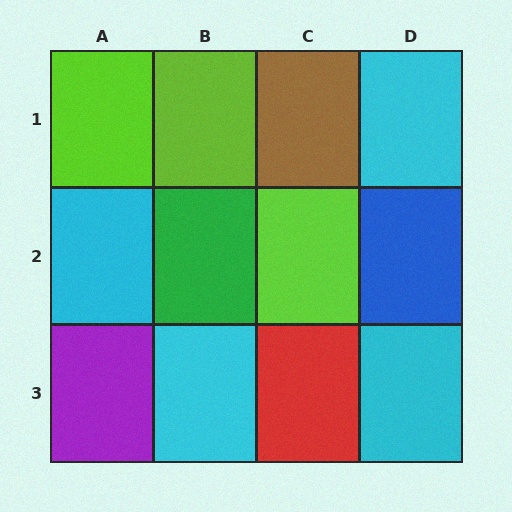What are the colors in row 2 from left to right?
Cyan, green, lime, blue.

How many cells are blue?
1 cell is blue.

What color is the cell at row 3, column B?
Cyan.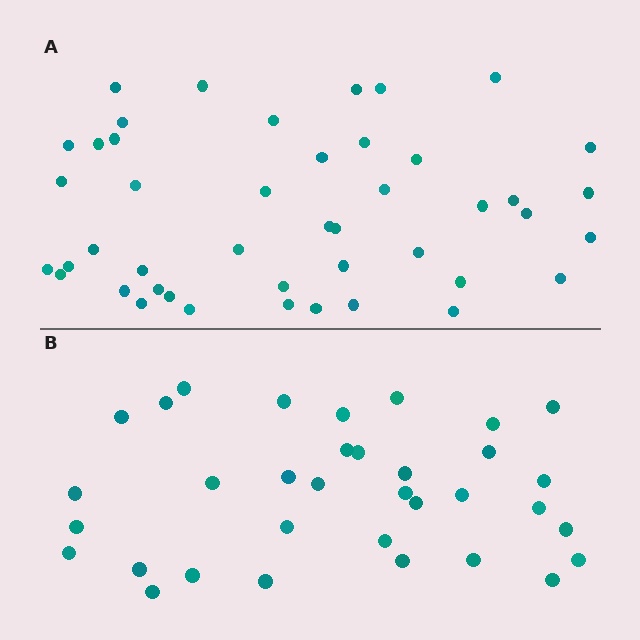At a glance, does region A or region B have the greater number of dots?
Region A (the top region) has more dots.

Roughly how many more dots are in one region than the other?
Region A has roughly 12 or so more dots than region B.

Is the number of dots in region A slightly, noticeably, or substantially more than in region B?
Region A has noticeably more, but not dramatically so. The ratio is roughly 1.3 to 1.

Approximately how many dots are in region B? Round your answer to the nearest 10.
About 30 dots. (The exact count is 34, which rounds to 30.)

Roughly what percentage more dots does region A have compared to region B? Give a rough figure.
About 30% more.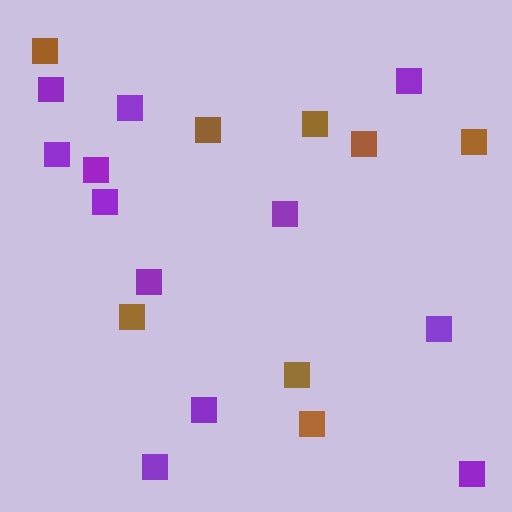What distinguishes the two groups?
There are 2 groups: one group of brown squares (8) and one group of purple squares (12).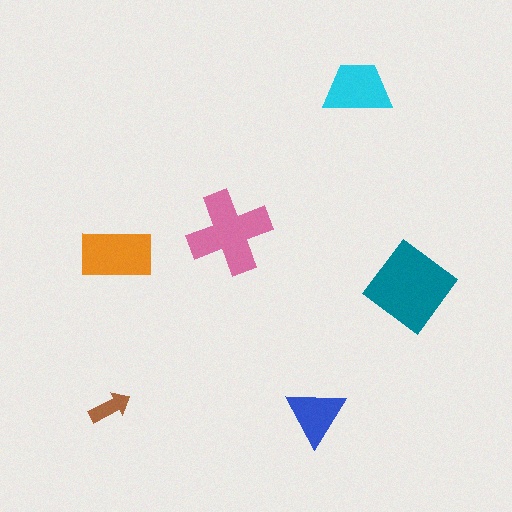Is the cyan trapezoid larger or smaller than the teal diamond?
Smaller.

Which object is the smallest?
The brown arrow.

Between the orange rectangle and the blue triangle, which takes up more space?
The orange rectangle.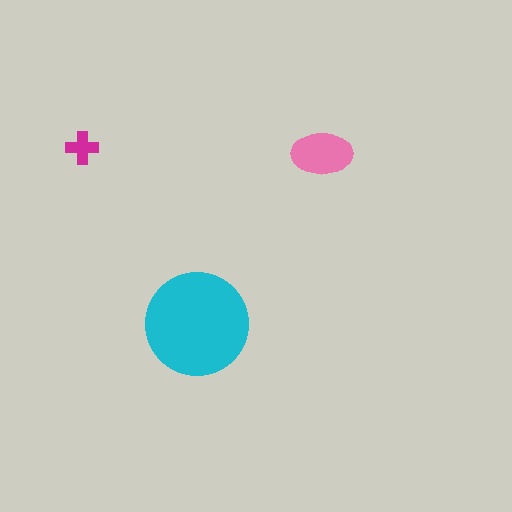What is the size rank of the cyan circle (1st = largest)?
1st.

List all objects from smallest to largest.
The magenta cross, the pink ellipse, the cyan circle.